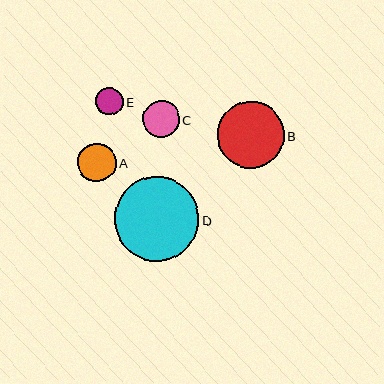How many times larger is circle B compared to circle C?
Circle B is approximately 1.8 times the size of circle C.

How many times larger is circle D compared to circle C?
Circle D is approximately 2.3 times the size of circle C.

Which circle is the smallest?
Circle E is the smallest with a size of approximately 27 pixels.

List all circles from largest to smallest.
From largest to smallest: D, B, A, C, E.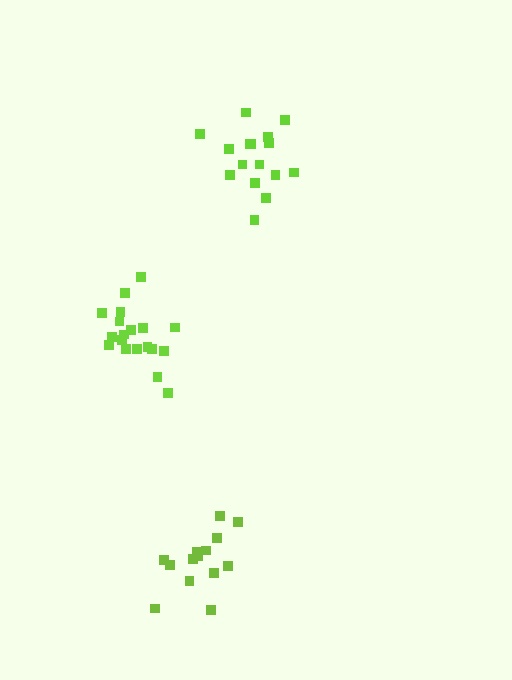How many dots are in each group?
Group 1: 14 dots, Group 2: 19 dots, Group 3: 16 dots (49 total).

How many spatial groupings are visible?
There are 3 spatial groupings.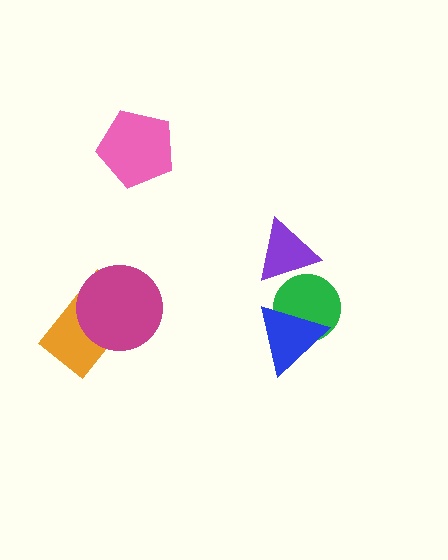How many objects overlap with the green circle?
2 objects overlap with the green circle.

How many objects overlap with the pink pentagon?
0 objects overlap with the pink pentagon.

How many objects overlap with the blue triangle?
1 object overlaps with the blue triangle.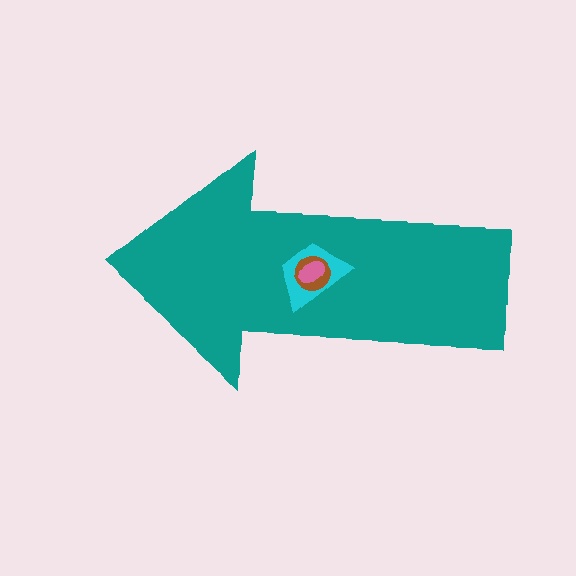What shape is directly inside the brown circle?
The pink ellipse.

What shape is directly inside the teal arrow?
The cyan trapezoid.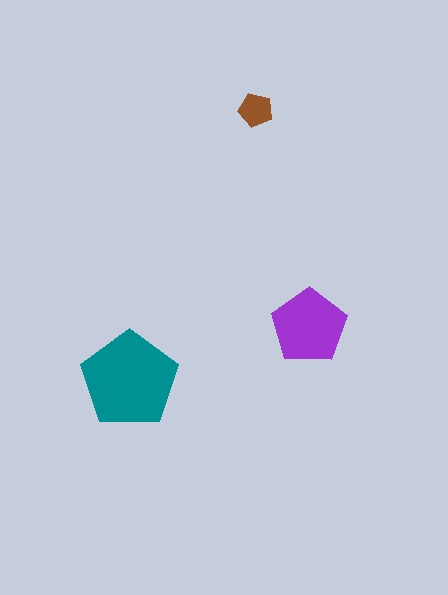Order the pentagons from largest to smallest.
the teal one, the purple one, the brown one.